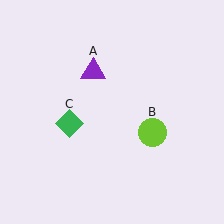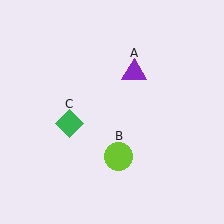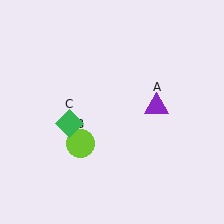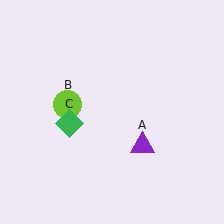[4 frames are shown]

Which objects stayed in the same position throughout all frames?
Green diamond (object C) remained stationary.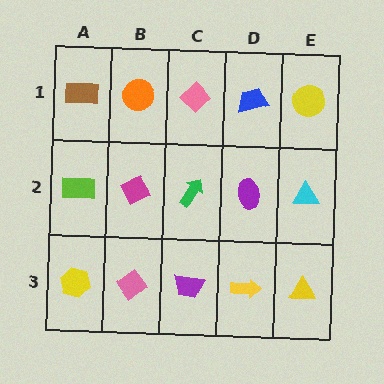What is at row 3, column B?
A pink diamond.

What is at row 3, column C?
A purple trapezoid.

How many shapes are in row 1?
5 shapes.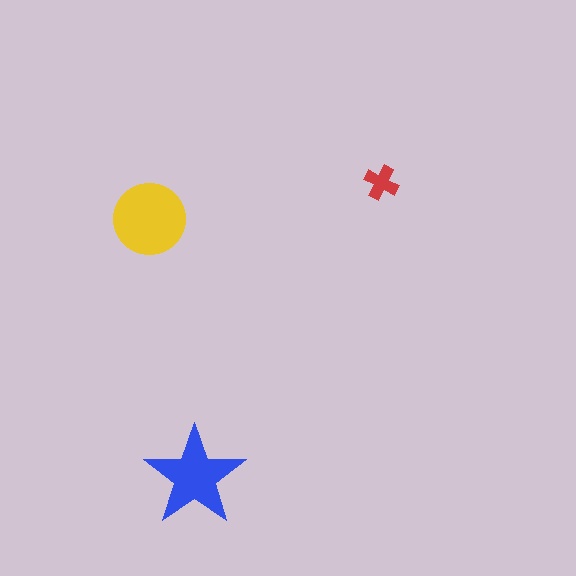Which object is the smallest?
The red cross.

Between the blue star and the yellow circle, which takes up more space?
The yellow circle.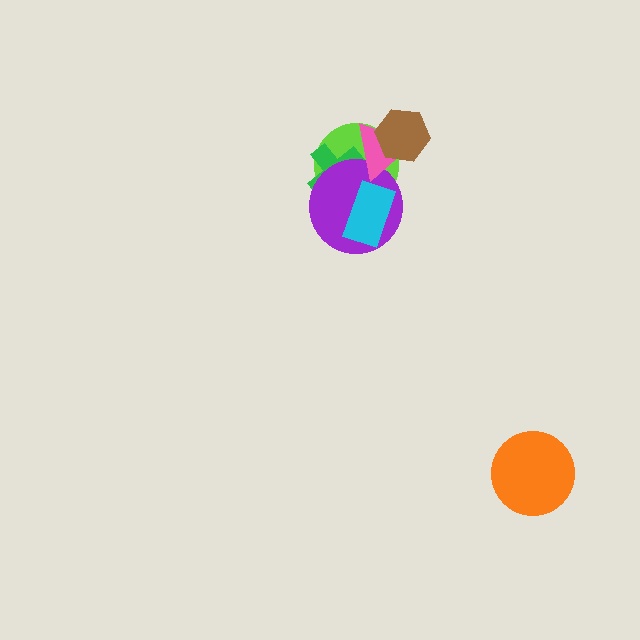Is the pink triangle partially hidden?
Yes, it is partially covered by another shape.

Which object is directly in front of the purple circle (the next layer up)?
The pink triangle is directly in front of the purple circle.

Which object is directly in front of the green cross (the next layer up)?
The purple circle is directly in front of the green cross.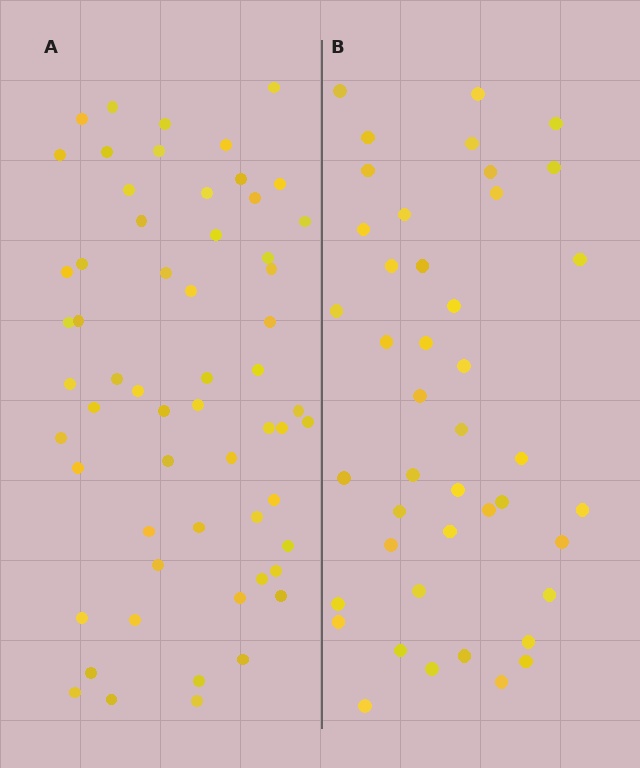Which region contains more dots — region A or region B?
Region A (the left region) has more dots.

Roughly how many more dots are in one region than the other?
Region A has approximately 15 more dots than region B.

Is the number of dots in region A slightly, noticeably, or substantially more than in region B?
Region A has noticeably more, but not dramatically so. The ratio is roughly 1.4 to 1.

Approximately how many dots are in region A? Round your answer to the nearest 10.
About 60 dots. (The exact count is 59, which rounds to 60.)